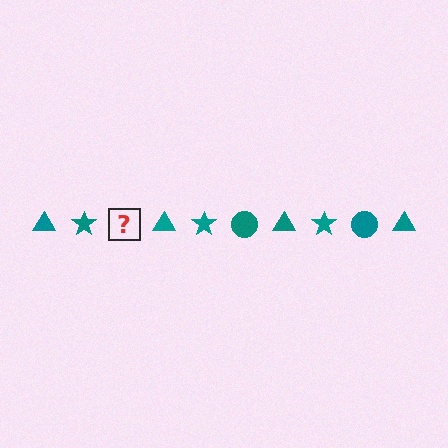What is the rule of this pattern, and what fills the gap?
The rule is that the pattern cycles through triangle, star, circle shapes in teal. The gap should be filled with a teal circle.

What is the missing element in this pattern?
The missing element is a teal circle.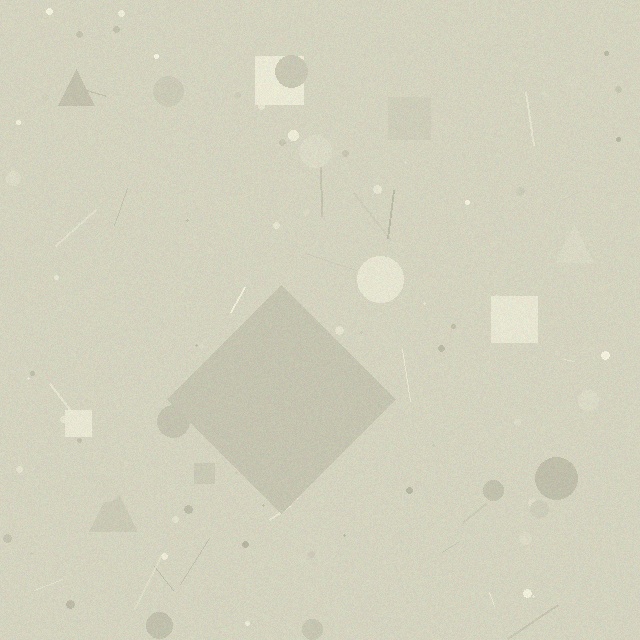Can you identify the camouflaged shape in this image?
The camouflaged shape is a diamond.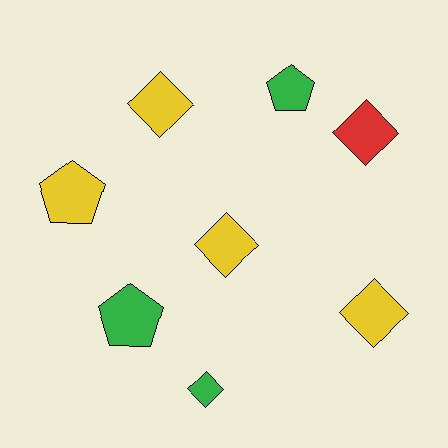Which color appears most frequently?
Yellow, with 4 objects.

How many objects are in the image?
There are 8 objects.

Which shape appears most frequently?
Diamond, with 5 objects.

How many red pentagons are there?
There are no red pentagons.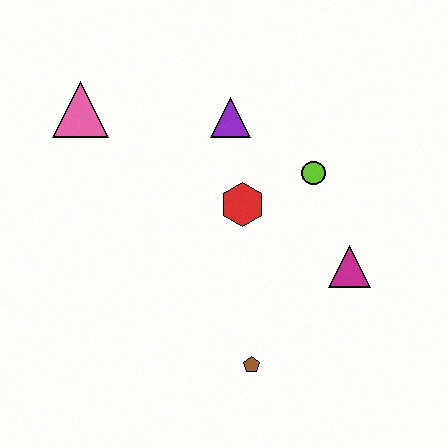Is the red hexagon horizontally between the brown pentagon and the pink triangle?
Yes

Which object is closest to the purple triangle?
The red hexagon is closest to the purple triangle.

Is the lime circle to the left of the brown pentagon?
No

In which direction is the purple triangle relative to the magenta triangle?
The purple triangle is above the magenta triangle.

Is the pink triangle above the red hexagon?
Yes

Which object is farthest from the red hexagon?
The pink triangle is farthest from the red hexagon.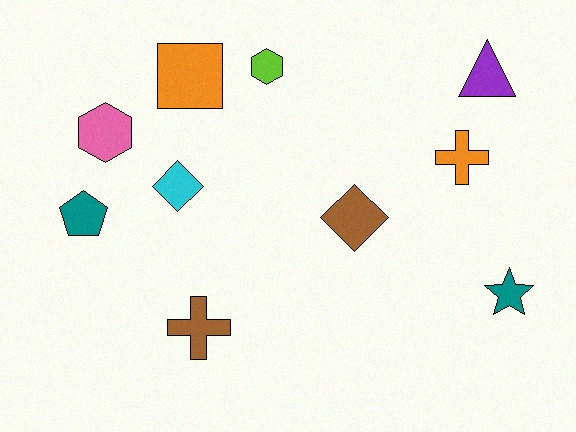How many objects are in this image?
There are 10 objects.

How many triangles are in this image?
There is 1 triangle.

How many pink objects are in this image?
There is 1 pink object.